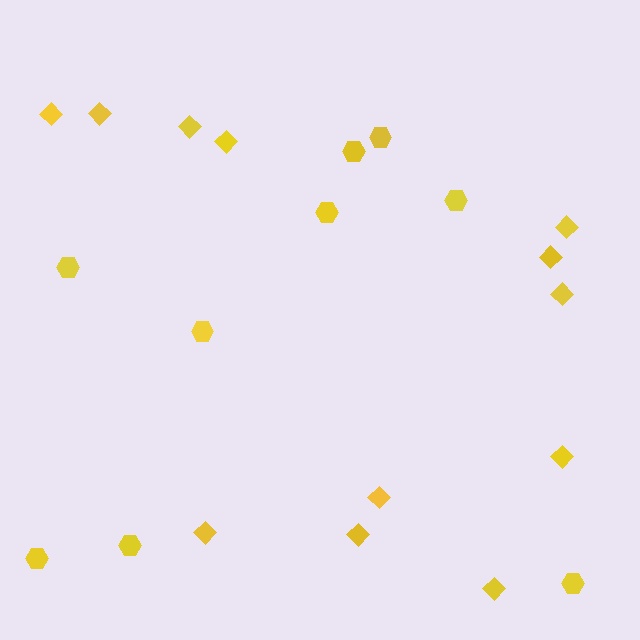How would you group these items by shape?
There are 2 groups: one group of hexagons (9) and one group of diamonds (12).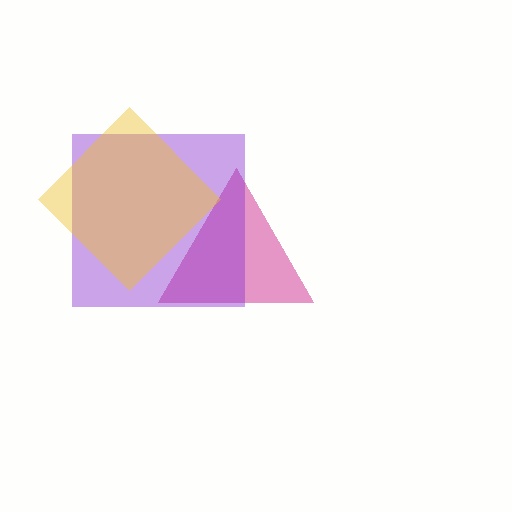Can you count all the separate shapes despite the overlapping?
Yes, there are 3 separate shapes.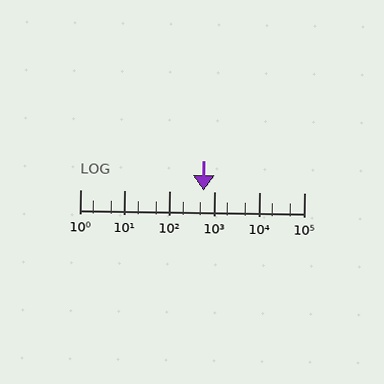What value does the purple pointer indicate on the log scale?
The pointer indicates approximately 570.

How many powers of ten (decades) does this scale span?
The scale spans 5 decades, from 1 to 100000.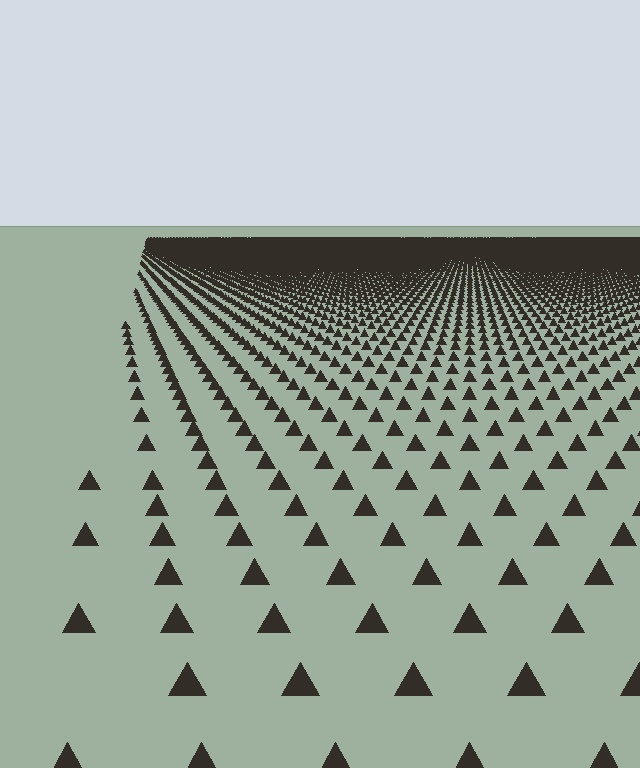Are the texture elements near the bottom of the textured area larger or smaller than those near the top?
Larger. Near the bottom, elements are closer to the viewer and appear at a bigger on-screen size.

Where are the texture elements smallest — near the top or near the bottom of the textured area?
Near the top.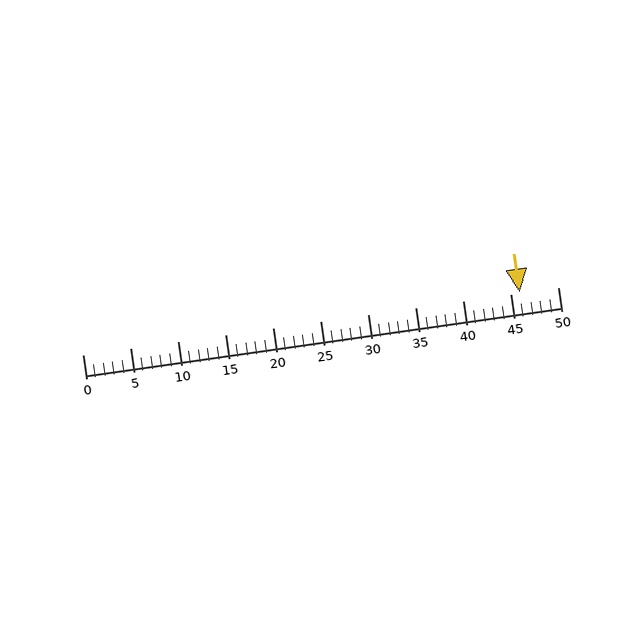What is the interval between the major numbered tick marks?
The major tick marks are spaced 5 units apart.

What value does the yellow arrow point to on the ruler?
The yellow arrow points to approximately 46.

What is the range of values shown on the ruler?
The ruler shows values from 0 to 50.